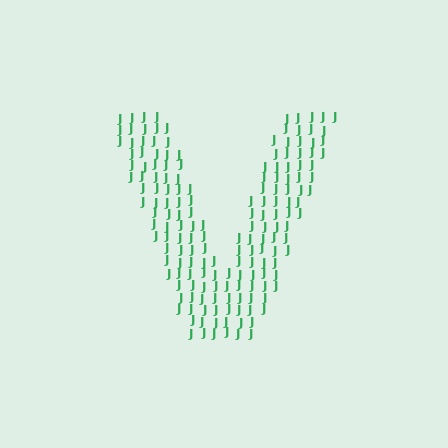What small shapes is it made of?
It is made of small letter J's.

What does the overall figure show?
The overall figure shows the letter V.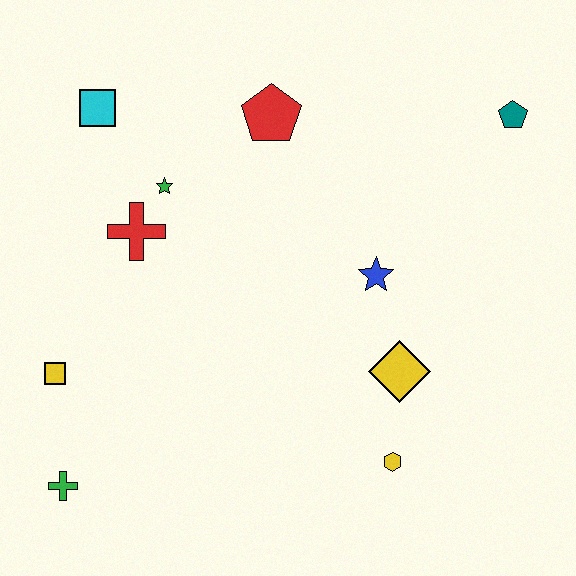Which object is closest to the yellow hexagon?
The yellow diamond is closest to the yellow hexagon.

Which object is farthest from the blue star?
The green cross is farthest from the blue star.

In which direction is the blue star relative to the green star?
The blue star is to the right of the green star.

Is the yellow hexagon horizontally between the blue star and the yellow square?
No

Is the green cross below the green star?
Yes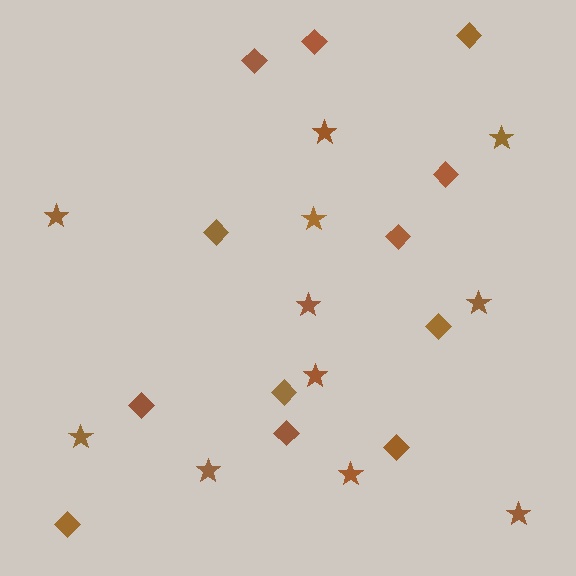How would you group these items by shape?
There are 2 groups: one group of stars (11) and one group of diamonds (12).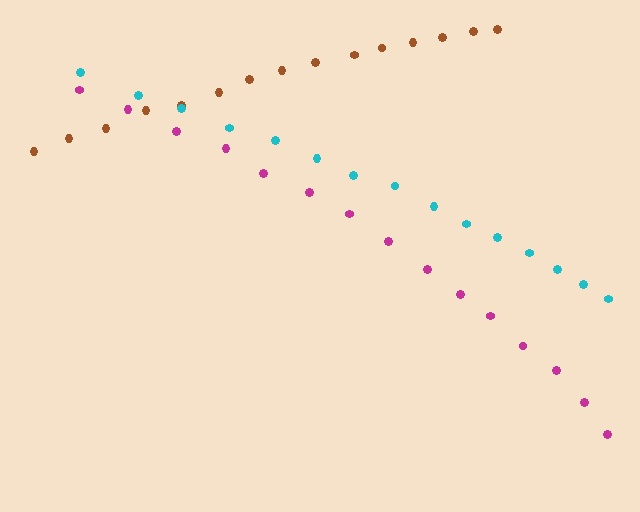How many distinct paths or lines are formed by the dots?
There are 3 distinct paths.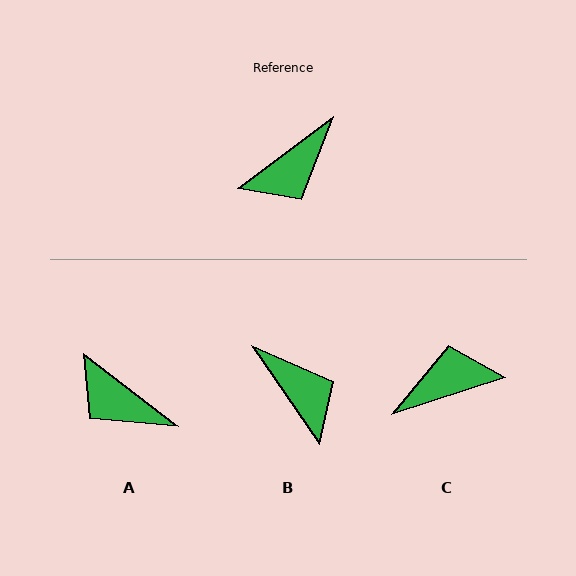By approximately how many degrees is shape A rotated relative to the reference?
Approximately 74 degrees clockwise.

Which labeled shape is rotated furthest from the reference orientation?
C, about 161 degrees away.